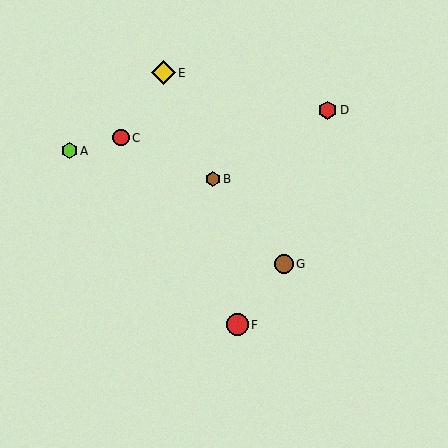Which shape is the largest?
The yellow diamond (labeled E) is the largest.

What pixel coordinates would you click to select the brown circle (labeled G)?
Click at (284, 264) to select the brown circle G.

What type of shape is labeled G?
Shape G is a brown circle.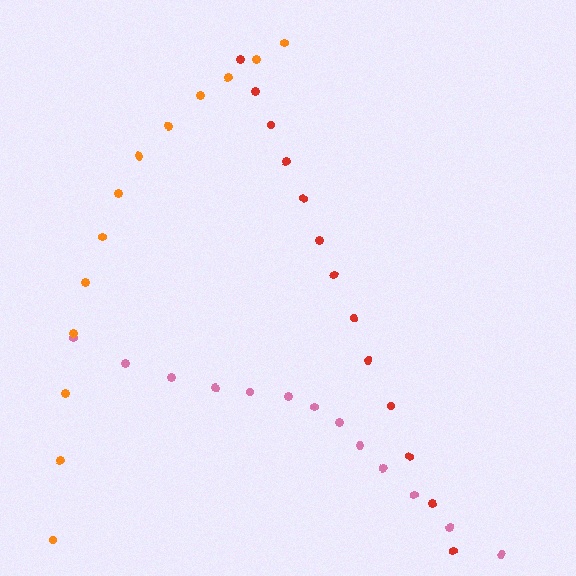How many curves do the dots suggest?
There are 3 distinct paths.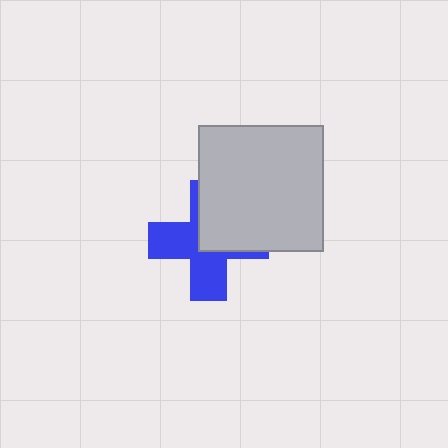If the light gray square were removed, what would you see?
You would see the complete blue cross.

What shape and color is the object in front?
The object in front is a light gray square.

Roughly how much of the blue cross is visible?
About half of it is visible (roughly 56%).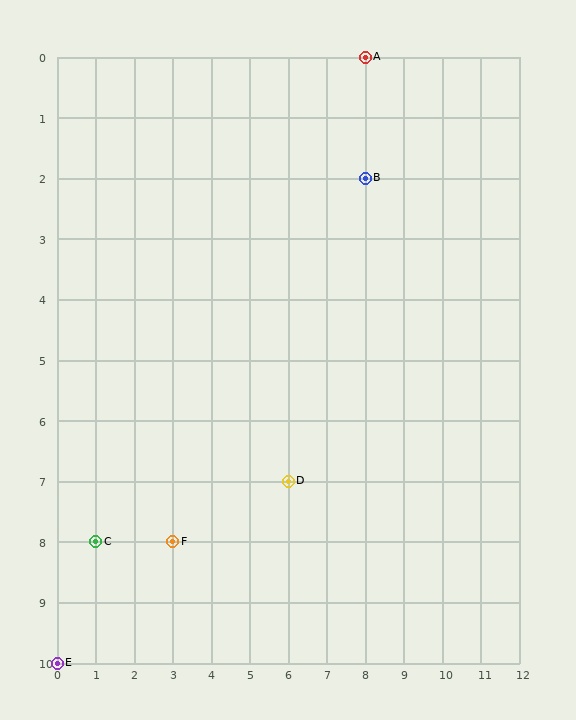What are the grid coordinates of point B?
Point B is at grid coordinates (8, 2).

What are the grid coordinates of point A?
Point A is at grid coordinates (8, 0).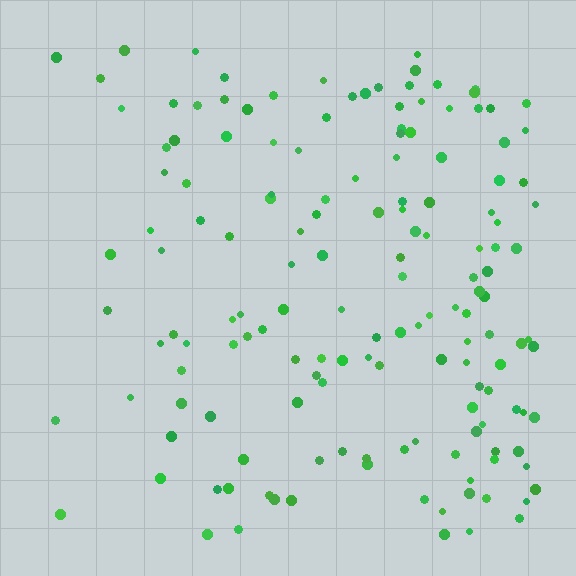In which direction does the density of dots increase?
From left to right, with the right side densest.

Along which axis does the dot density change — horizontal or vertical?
Horizontal.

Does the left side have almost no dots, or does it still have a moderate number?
Still a moderate number, just noticeably fewer than the right.